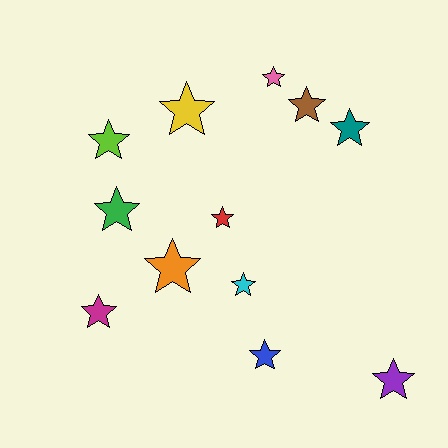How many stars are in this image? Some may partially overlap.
There are 12 stars.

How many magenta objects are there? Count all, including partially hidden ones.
There is 1 magenta object.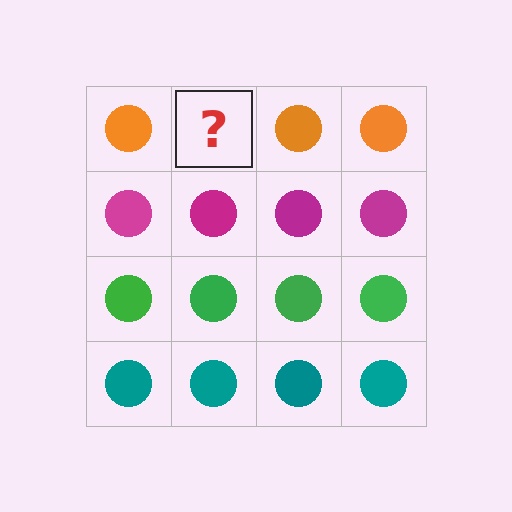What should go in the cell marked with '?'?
The missing cell should contain an orange circle.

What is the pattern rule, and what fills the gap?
The rule is that each row has a consistent color. The gap should be filled with an orange circle.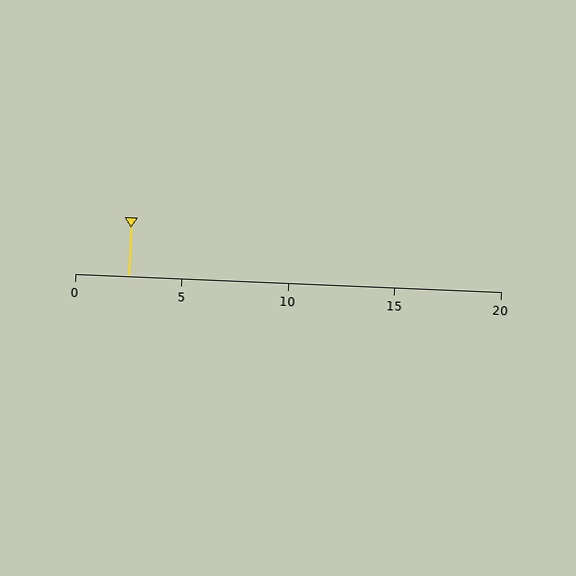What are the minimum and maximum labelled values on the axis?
The axis runs from 0 to 20.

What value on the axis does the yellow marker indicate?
The marker indicates approximately 2.5.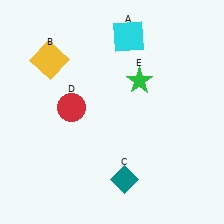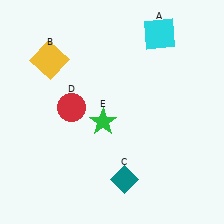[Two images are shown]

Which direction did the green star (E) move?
The green star (E) moved down.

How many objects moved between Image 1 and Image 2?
2 objects moved between the two images.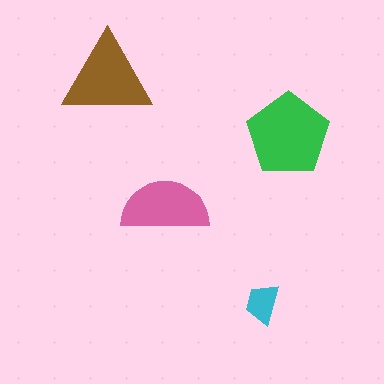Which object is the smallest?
The cyan trapezoid.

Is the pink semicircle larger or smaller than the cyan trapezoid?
Larger.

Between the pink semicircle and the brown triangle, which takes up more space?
The brown triangle.